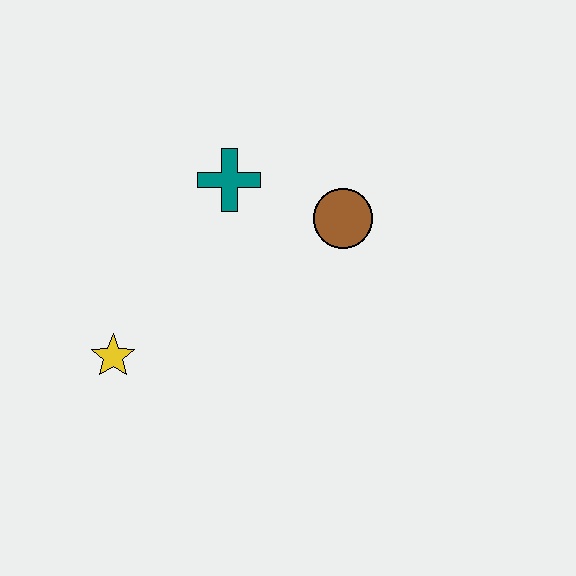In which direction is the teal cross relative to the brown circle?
The teal cross is to the left of the brown circle.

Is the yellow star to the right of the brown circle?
No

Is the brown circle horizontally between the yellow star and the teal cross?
No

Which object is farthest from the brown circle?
The yellow star is farthest from the brown circle.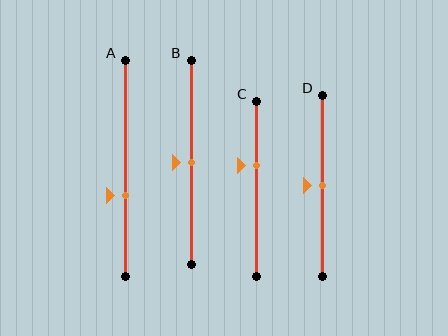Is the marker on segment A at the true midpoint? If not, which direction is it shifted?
No, the marker on segment A is shifted downward by about 13% of the segment length.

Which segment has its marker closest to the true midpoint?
Segment B has its marker closest to the true midpoint.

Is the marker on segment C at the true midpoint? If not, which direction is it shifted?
No, the marker on segment C is shifted upward by about 13% of the segment length.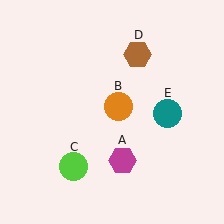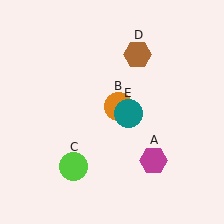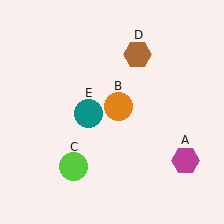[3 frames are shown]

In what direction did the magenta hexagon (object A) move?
The magenta hexagon (object A) moved right.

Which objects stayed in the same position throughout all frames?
Orange circle (object B) and lime circle (object C) and brown hexagon (object D) remained stationary.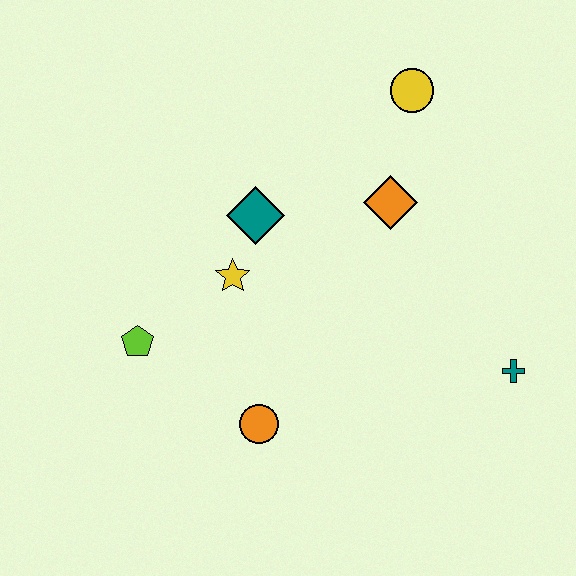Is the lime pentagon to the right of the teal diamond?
No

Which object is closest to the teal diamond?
The yellow star is closest to the teal diamond.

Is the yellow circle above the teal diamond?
Yes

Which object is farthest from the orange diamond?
The lime pentagon is farthest from the orange diamond.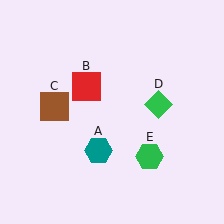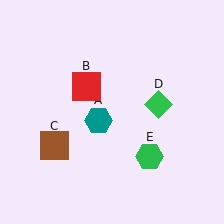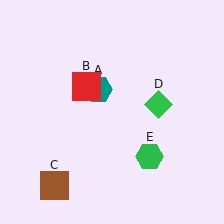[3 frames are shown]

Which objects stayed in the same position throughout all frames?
Red square (object B) and green diamond (object D) and green hexagon (object E) remained stationary.